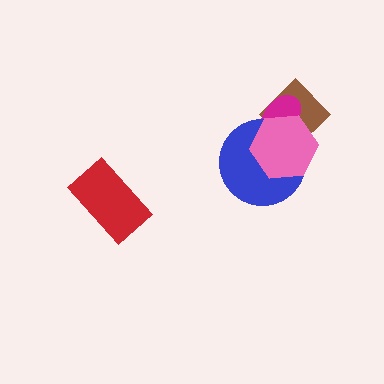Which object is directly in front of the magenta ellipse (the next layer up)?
The blue circle is directly in front of the magenta ellipse.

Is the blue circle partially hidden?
Yes, it is partially covered by another shape.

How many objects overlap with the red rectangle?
0 objects overlap with the red rectangle.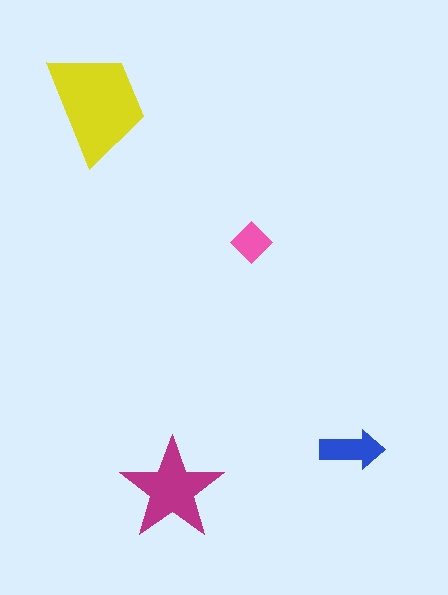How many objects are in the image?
There are 4 objects in the image.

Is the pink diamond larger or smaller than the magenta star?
Smaller.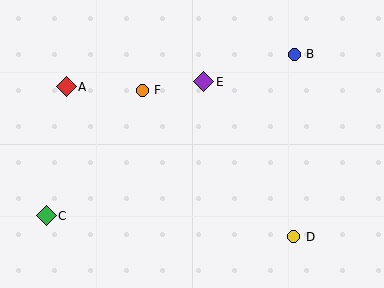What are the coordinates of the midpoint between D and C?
The midpoint between D and C is at (170, 226).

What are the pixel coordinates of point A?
Point A is at (66, 87).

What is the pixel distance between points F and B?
The distance between F and B is 156 pixels.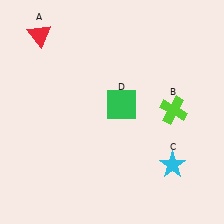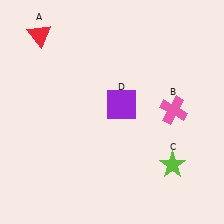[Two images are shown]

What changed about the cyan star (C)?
In Image 1, C is cyan. In Image 2, it changed to lime.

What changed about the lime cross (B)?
In Image 1, B is lime. In Image 2, it changed to pink.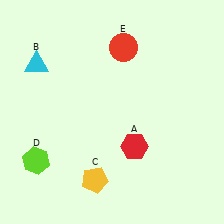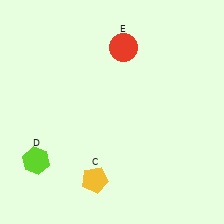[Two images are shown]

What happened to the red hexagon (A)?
The red hexagon (A) was removed in Image 2. It was in the bottom-right area of Image 1.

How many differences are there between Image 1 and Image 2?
There are 2 differences between the two images.